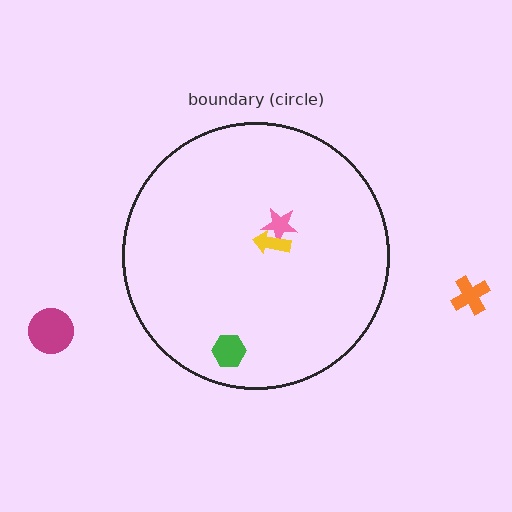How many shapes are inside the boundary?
3 inside, 2 outside.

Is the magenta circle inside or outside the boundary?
Outside.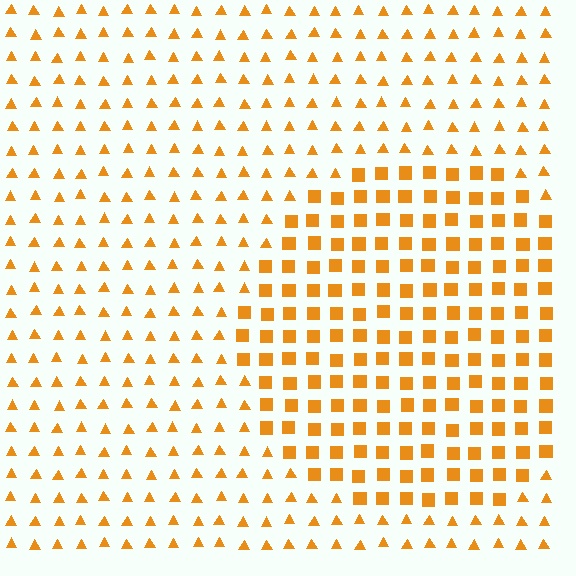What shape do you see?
I see a circle.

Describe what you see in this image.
The image is filled with small orange elements arranged in a uniform grid. A circle-shaped region contains squares, while the surrounding area contains triangles. The boundary is defined purely by the change in element shape.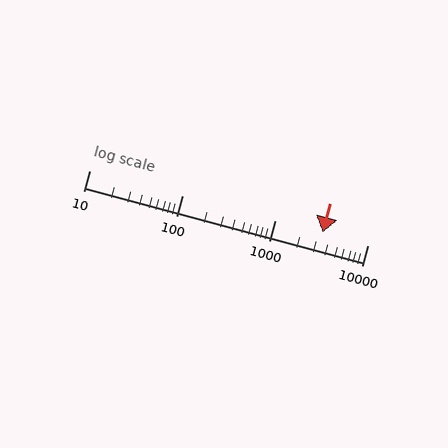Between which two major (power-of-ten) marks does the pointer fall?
The pointer is between 1000 and 10000.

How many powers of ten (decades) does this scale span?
The scale spans 3 decades, from 10 to 10000.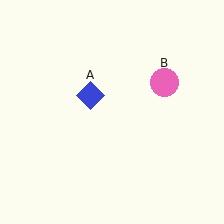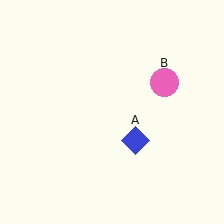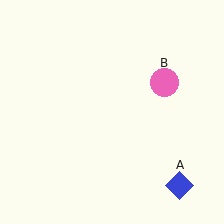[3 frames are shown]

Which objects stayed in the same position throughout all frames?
Pink circle (object B) remained stationary.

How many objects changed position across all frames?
1 object changed position: blue diamond (object A).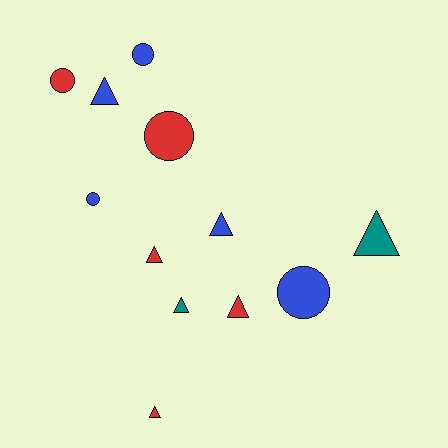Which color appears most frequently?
Red, with 5 objects.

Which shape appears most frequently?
Triangle, with 7 objects.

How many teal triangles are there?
There are 2 teal triangles.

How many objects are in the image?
There are 12 objects.